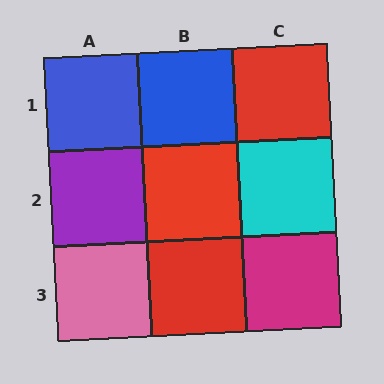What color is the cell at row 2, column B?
Red.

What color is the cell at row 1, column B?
Blue.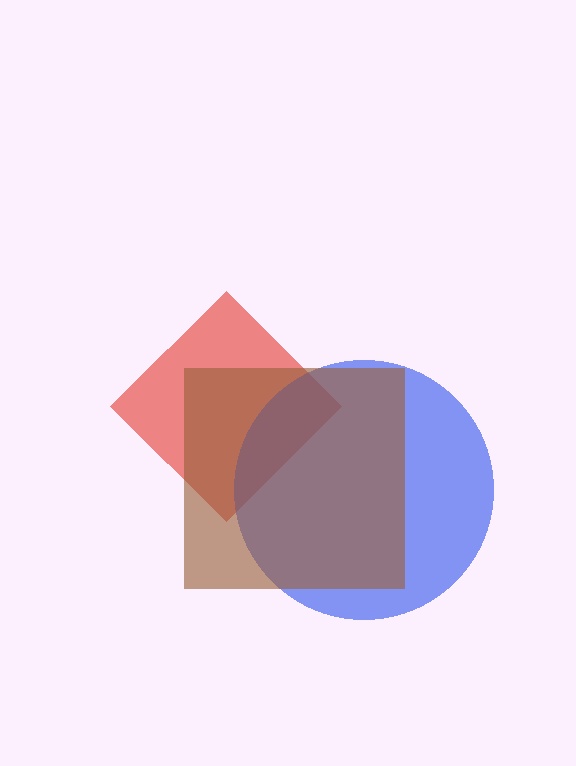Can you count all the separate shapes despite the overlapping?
Yes, there are 3 separate shapes.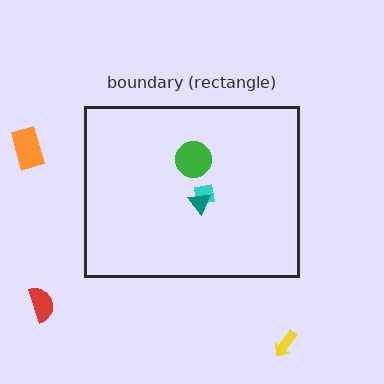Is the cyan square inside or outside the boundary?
Inside.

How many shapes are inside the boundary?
3 inside, 3 outside.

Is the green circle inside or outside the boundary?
Inside.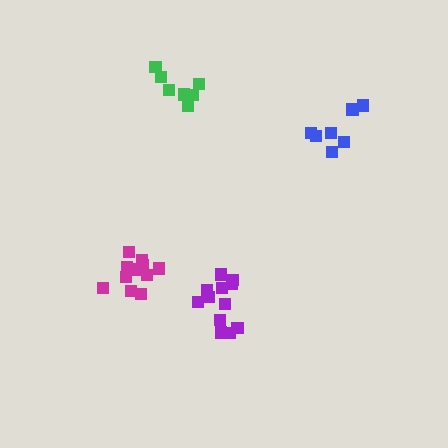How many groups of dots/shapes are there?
There are 4 groups.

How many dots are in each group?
Group 1: 7 dots, Group 2: 7 dots, Group 3: 12 dots, Group 4: 12 dots (38 total).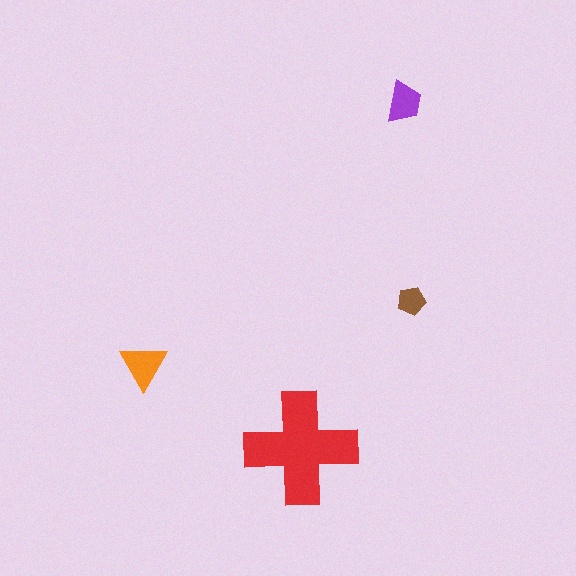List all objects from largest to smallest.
The red cross, the orange triangle, the purple trapezoid, the brown pentagon.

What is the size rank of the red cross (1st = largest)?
1st.